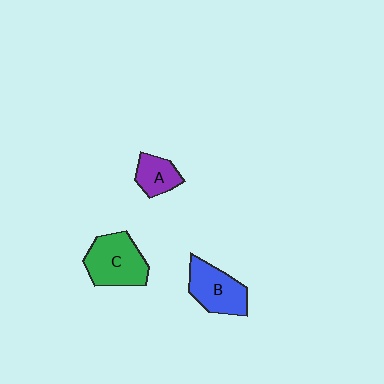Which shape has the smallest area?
Shape A (purple).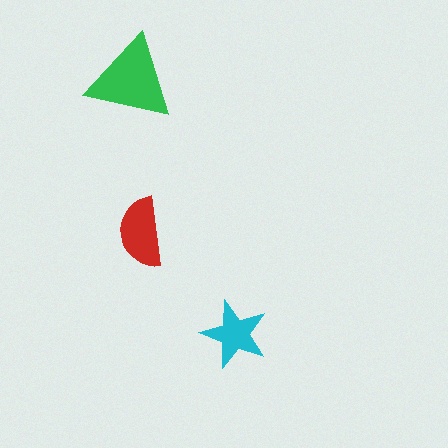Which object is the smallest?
The cyan star.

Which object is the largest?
The green triangle.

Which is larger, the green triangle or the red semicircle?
The green triangle.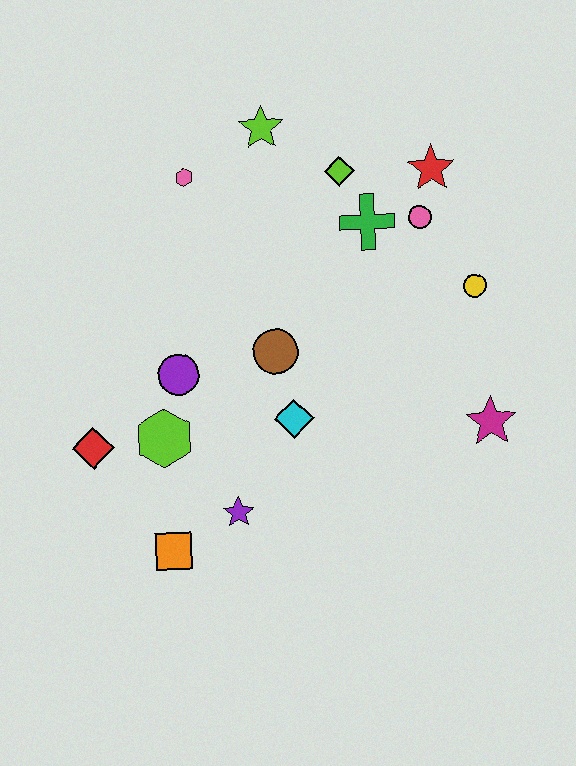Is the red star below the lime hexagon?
No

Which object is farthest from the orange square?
The red star is farthest from the orange square.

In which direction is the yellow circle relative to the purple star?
The yellow circle is to the right of the purple star.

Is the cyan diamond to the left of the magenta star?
Yes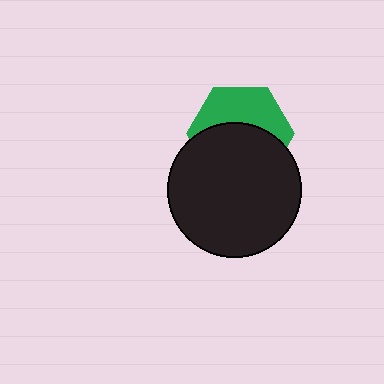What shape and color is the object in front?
The object in front is a black circle.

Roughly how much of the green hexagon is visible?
A small part of it is visible (roughly 44%).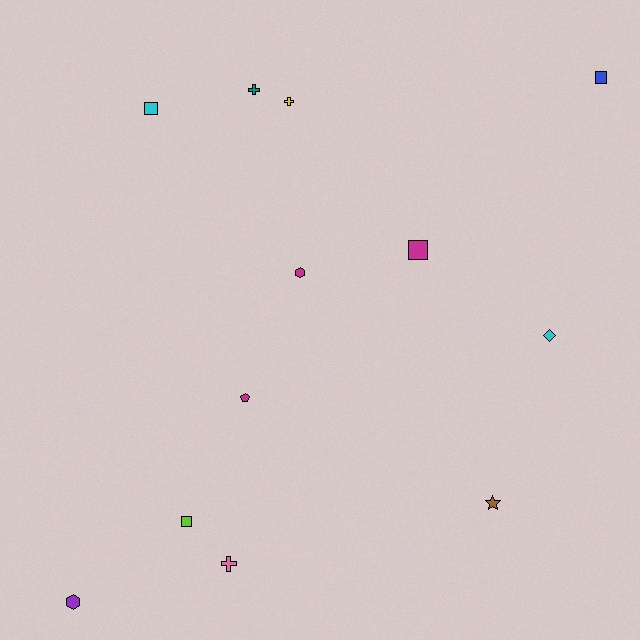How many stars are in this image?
There is 1 star.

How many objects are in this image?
There are 12 objects.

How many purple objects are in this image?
There is 1 purple object.